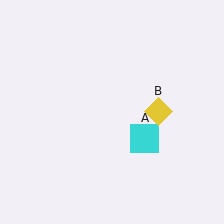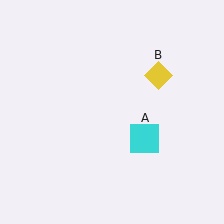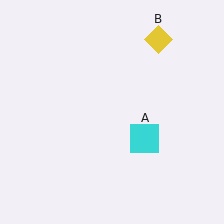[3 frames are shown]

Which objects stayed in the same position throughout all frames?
Cyan square (object A) remained stationary.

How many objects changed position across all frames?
1 object changed position: yellow diamond (object B).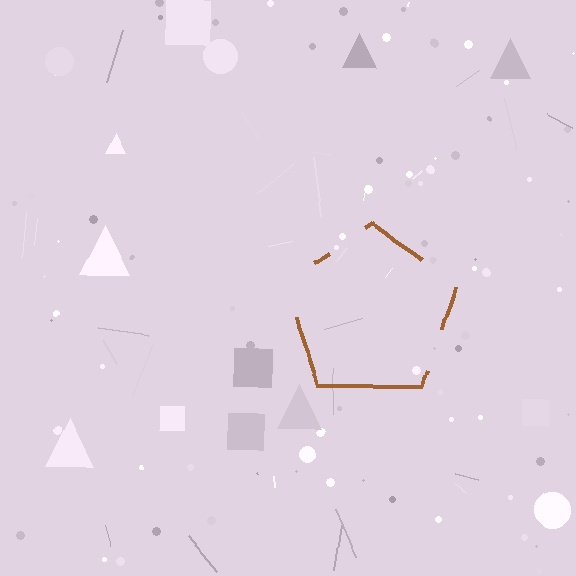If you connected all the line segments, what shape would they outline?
They would outline a pentagon.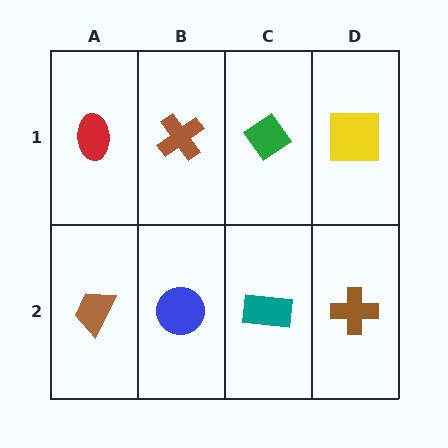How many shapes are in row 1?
4 shapes.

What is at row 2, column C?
A teal rectangle.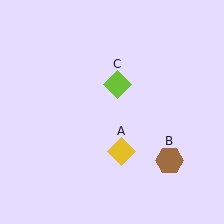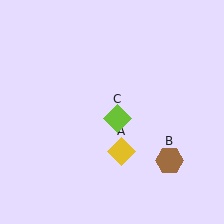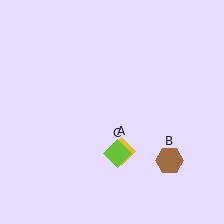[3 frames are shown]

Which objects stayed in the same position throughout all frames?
Yellow diamond (object A) and brown hexagon (object B) remained stationary.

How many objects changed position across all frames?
1 object changed position: lime diamond (object C).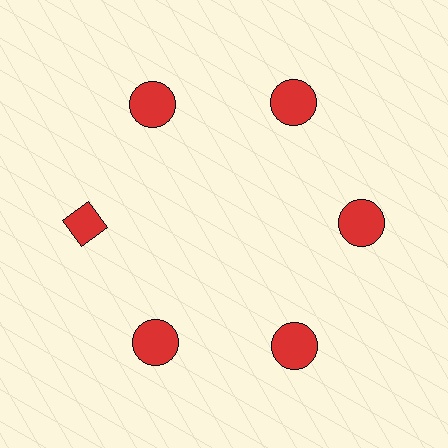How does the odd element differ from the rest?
It has a different shape: diamond instead of circle.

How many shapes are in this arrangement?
There are 6 shapes arranged in a ring pattern.